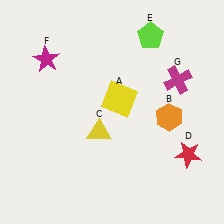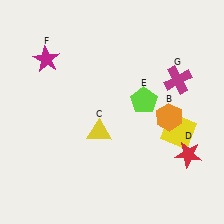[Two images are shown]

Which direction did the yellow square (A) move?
The yellow square (A) moved right.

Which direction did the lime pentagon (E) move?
The lime pentagon (E) moved down.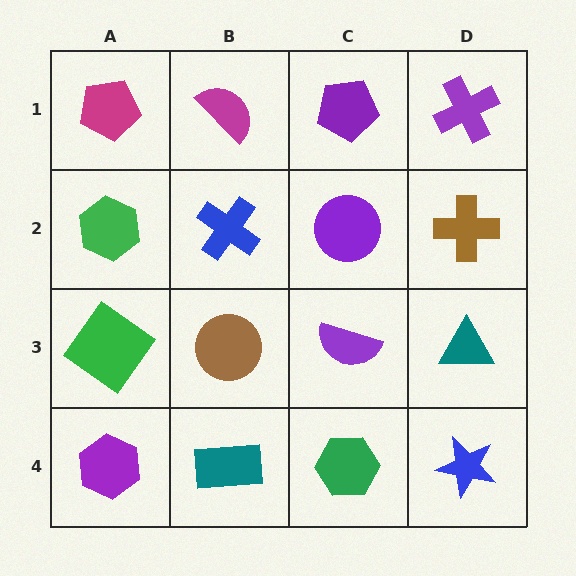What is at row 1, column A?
A magenta pentagon.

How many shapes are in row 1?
4 shapes.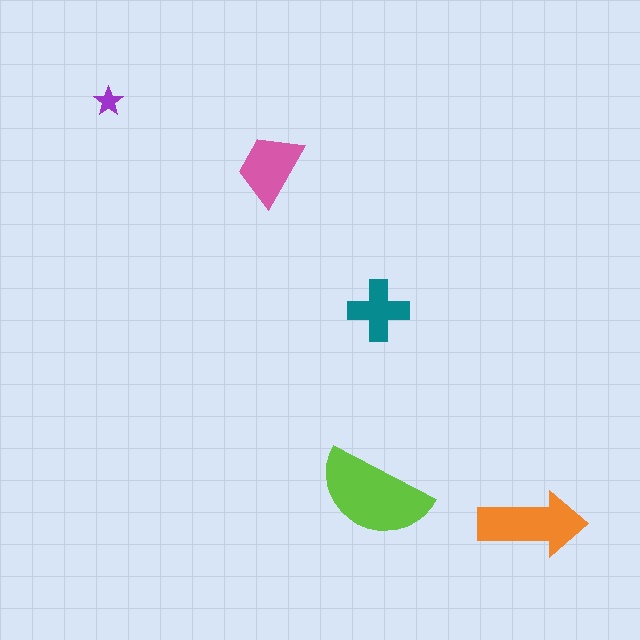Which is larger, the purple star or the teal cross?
The teal cross.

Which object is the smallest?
The purple star.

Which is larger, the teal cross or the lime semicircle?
The lime semicircle.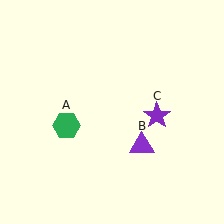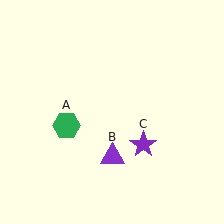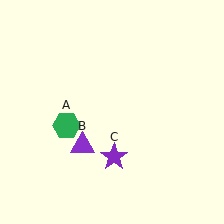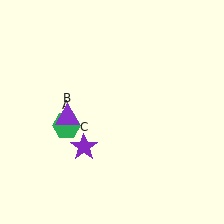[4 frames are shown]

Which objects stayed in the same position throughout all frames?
Green hexagon (object A) remained stationary.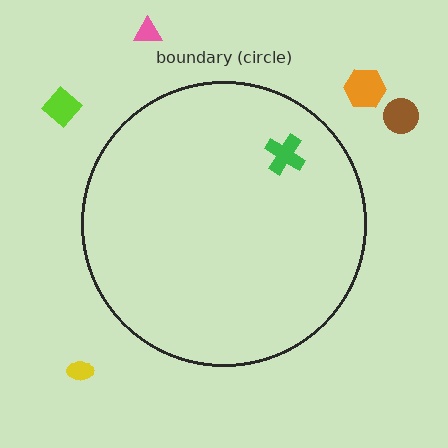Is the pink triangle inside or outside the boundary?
Outside.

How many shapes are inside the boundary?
1 inside, 5 outside.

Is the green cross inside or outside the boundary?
Inside.